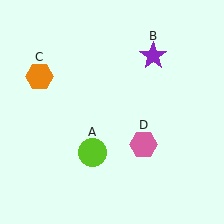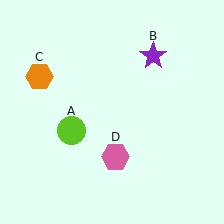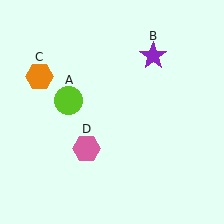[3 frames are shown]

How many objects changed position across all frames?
2 objects changed position: lime circle (object A), pink hexagon (object D).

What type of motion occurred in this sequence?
The lime circle (object A), pink hexagon (object D) rotated clockwise around the center of the scene.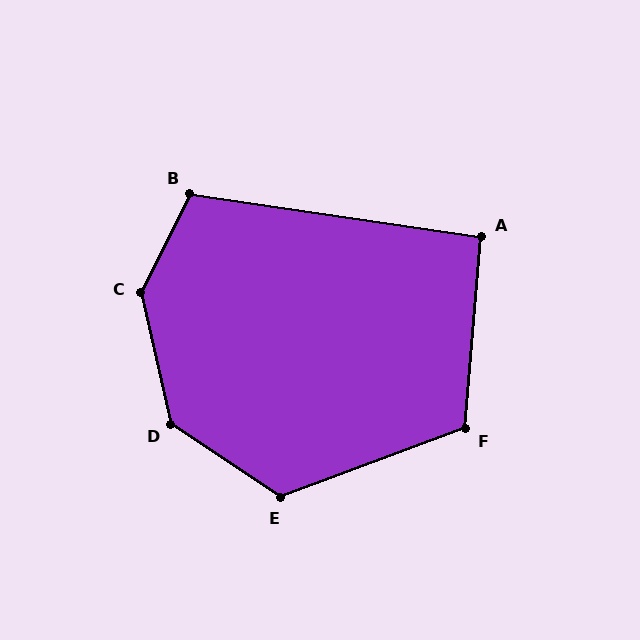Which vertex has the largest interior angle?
C, at approximately 141 degrees.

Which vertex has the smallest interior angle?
A, at approximately 94 degrees.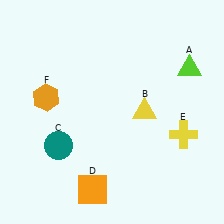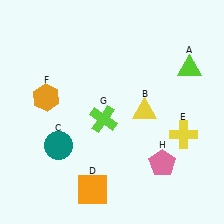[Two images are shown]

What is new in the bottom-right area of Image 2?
A pink pentagon (H) was added in the bottom-right area of Image 2.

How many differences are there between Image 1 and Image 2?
There are 2 differences between the two images.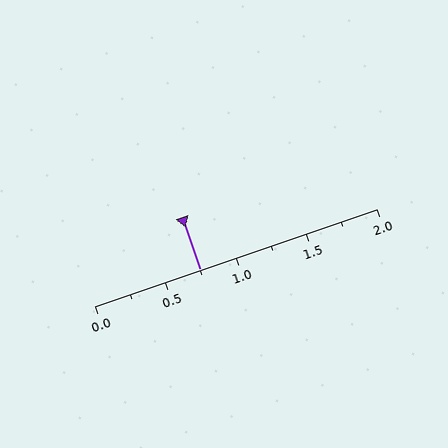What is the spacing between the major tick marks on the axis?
The major ticks are spaced 0.5 apart.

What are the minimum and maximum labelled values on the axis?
The axis runs from 0.0 to 2.0.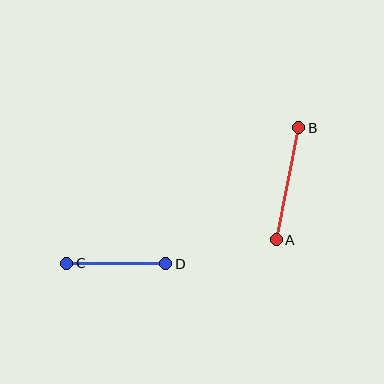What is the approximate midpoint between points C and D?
The midpoint is at approximately (116, 263) pixels.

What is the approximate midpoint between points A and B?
The midpoint is at approximately (287, 184) pixels.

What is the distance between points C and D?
The distance is approximately 99 pixels.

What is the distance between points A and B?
The distance is approximately 114 pixels.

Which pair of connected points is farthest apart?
Points A and B are farthest apart.